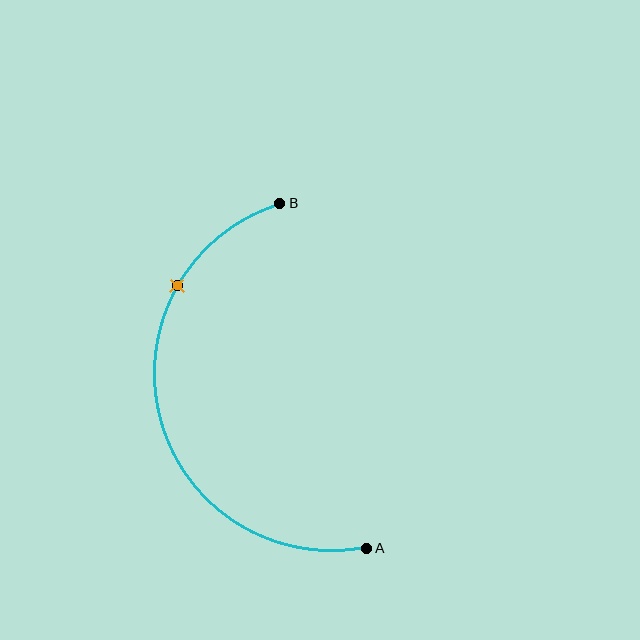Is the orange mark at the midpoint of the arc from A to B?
No. The orange mark lies on the arc but is closer to endpoint B. The arc midpoint would be at the point on the curve equidistant along the arc from both A and B.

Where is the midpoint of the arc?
The arc midpoint is the point on the curve farthest from the straight line joining A and B. It sits to the left of that line.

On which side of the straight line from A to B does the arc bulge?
The arc bulges to the left of the straight line connecting A and B.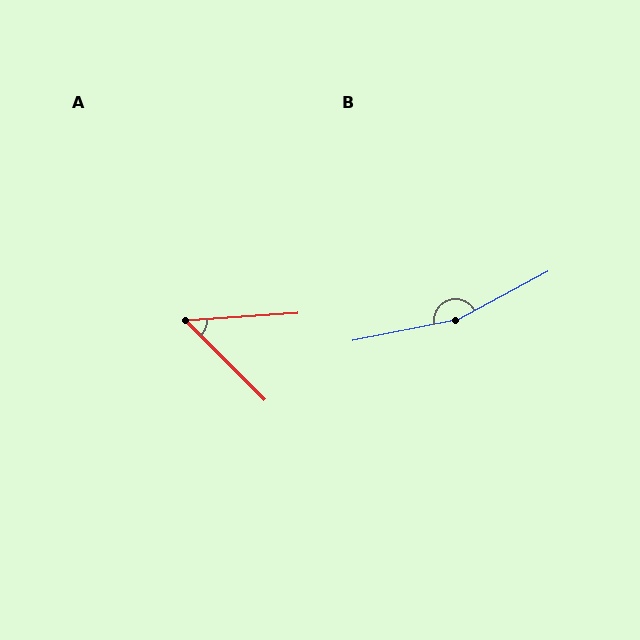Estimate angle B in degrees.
Approximately 163 degrees.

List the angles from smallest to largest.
A (49°), B (163°).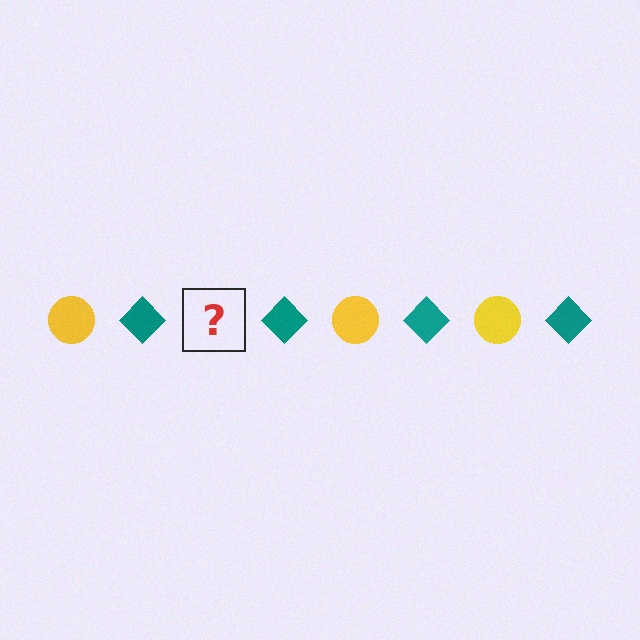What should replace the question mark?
The question mark should be replaced with a yellow circle.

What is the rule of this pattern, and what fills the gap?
The rule is that the pattern alternates between yellow circle and teal diamond. The gap should be filled with a yellow circle.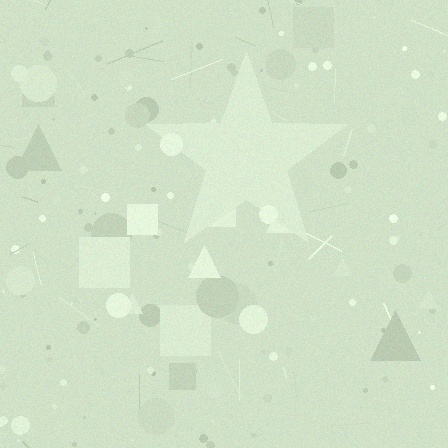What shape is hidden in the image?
A star is hidden in the image.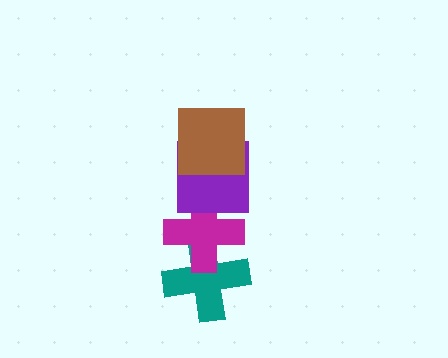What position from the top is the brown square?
The brown square is 1st from the top.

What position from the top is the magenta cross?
The magenta cross is 3rd from the top.